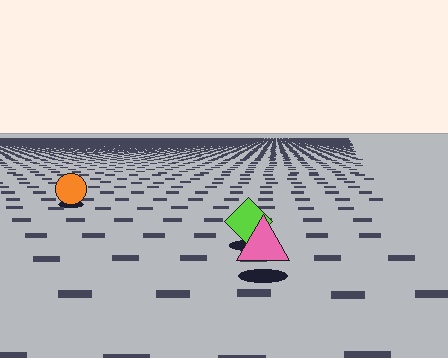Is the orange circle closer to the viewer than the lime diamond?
No. The lime diamond is closer — you can tell from the texture gradient: the ground texture is coarser near it.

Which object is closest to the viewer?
The pink triangle is closest. The texture marks near it are larger and more spread out.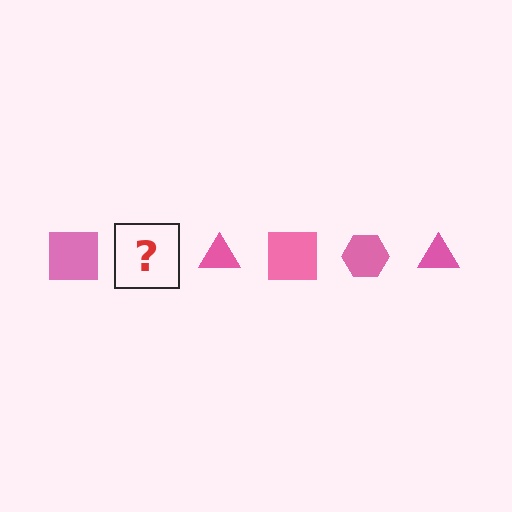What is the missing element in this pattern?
The missing element is a pink hexagon.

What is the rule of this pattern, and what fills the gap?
The rule is that the pattern cycles through square, hexagon, triangle shapes in pink. The gap should be filled with a pink hexagon.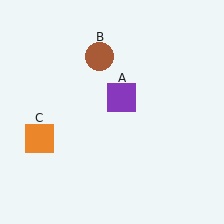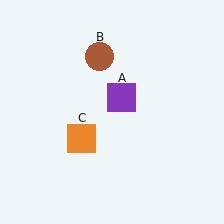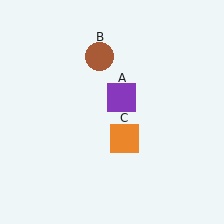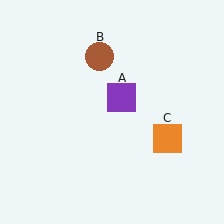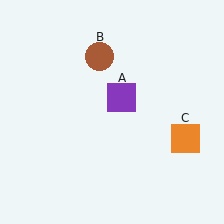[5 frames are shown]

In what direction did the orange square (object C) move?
The orange square (object C) moved right.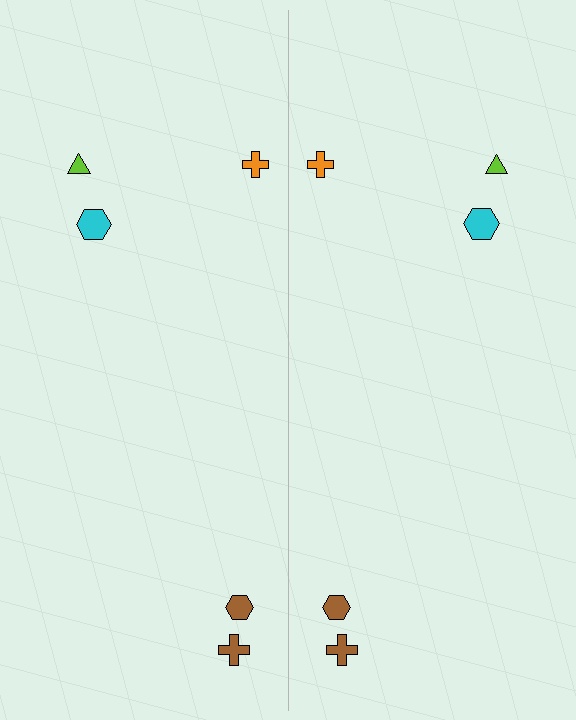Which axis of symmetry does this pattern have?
The pattern has a vertical axis of symmetry running through the center of the image.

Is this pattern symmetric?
Yes, this pattern has bilateral (reflection) symmetry.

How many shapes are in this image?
There are 10 shapes in this image.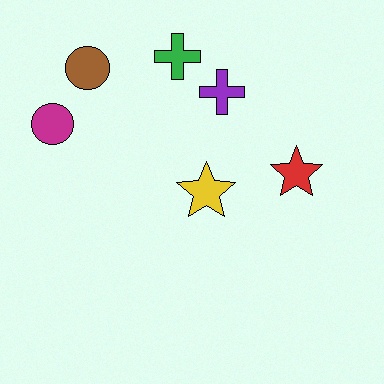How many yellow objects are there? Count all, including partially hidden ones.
There is 1 yellow object.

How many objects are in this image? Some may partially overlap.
There are 6 objects.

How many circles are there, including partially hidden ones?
There are 2 circles.